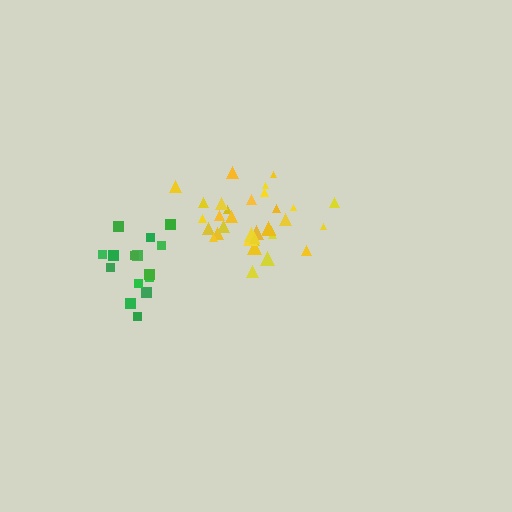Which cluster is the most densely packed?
Yellow.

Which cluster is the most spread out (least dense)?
Green.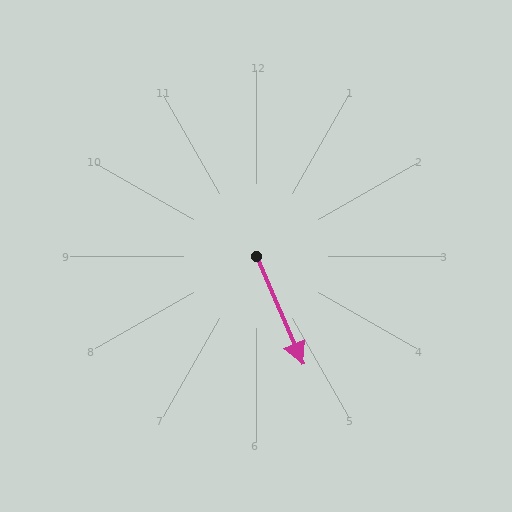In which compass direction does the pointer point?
Southeast.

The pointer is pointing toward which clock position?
Roughly 5 o'clock.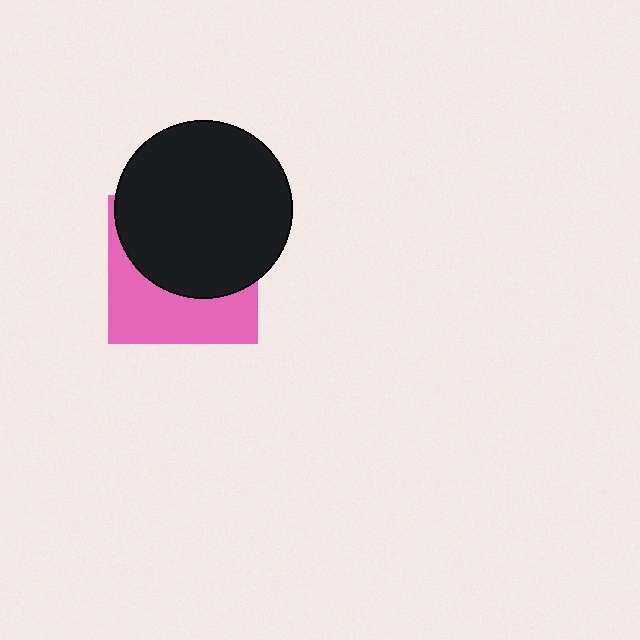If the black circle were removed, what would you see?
You would see the complete pink square.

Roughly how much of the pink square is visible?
A small part of it is visible (roughly 42%).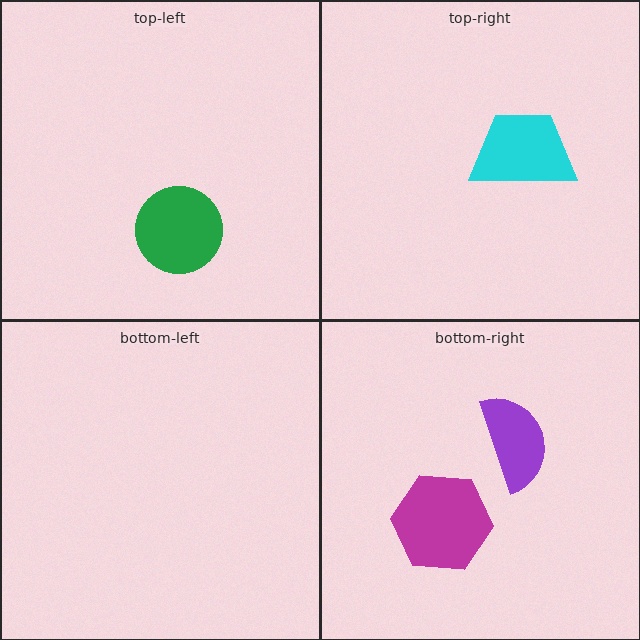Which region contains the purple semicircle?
The bottom-right region.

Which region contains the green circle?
The top-left region.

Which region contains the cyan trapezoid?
The top-right region.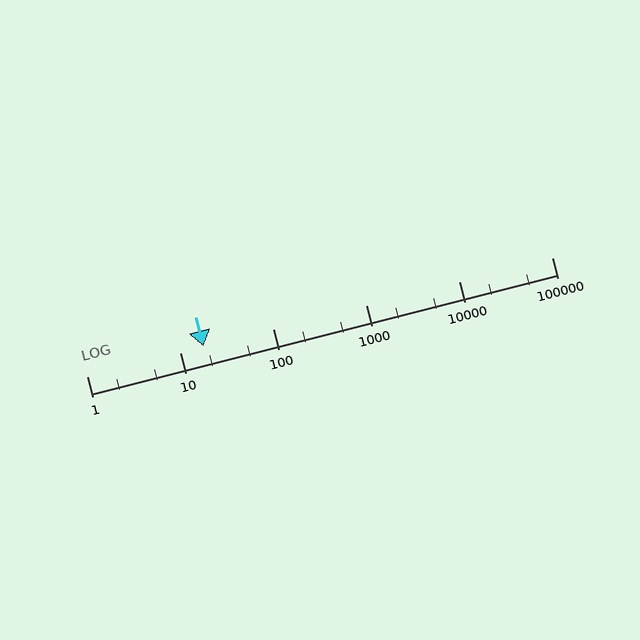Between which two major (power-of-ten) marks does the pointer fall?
The pointer is between 10 and 100.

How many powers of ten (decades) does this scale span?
The scale spans 5 decades, from 1 to 100000.